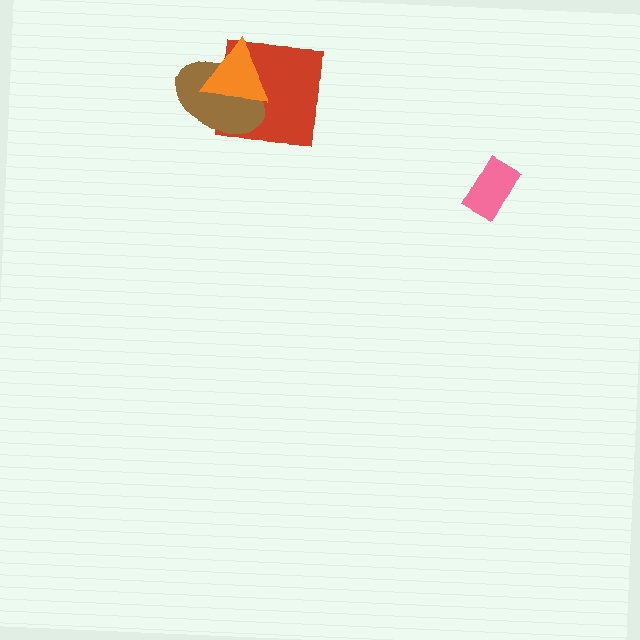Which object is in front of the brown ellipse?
The orange triangle is in front of the brown ellipse.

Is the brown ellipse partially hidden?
Yes, it is partially covered by another shape.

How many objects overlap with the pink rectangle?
0 objects overlap with the pink rectangle.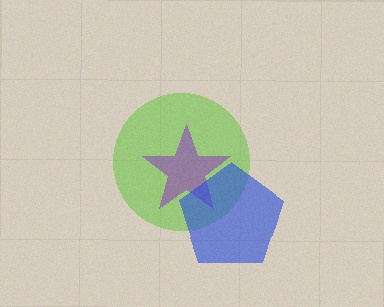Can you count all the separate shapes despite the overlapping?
Yes, there are 3 separate shapes.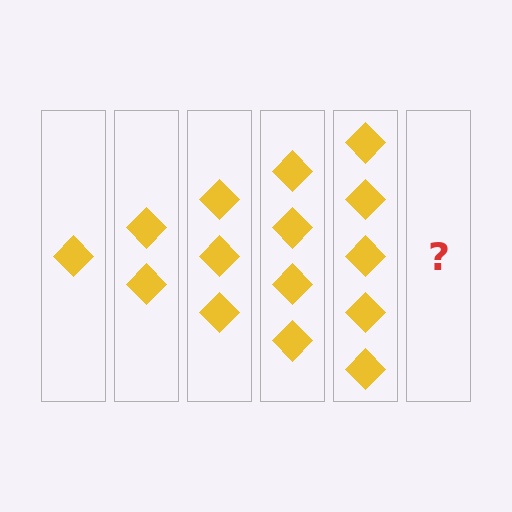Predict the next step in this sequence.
The next step is 6 diamonds.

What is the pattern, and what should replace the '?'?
The pattern is that each step adds one more diamond. The '?' should be 6 diamonds.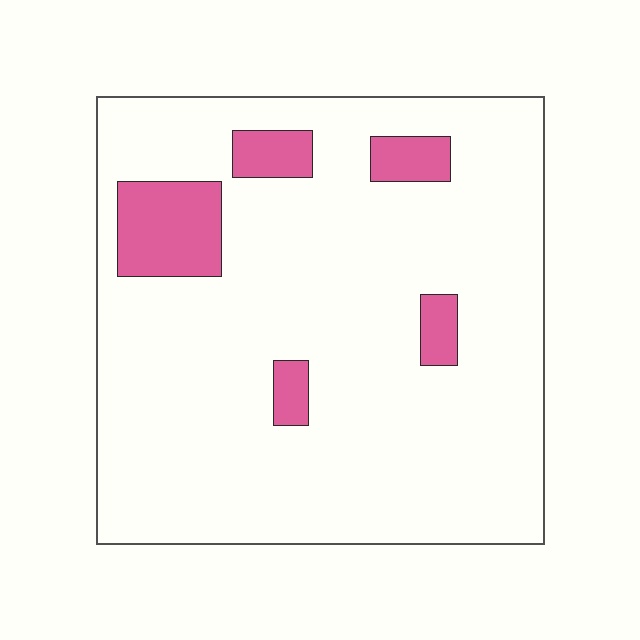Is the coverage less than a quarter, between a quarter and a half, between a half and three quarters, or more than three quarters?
Less than a quarter.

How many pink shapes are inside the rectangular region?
5.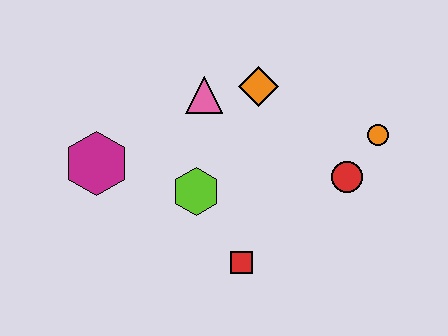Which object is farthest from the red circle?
The magenta hexagon is farthest from the red circle.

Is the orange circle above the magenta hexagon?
Yes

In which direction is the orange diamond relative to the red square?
The orange diamond is above the red square.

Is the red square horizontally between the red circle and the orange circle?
No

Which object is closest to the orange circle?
The red circle is closest to the orange circle.